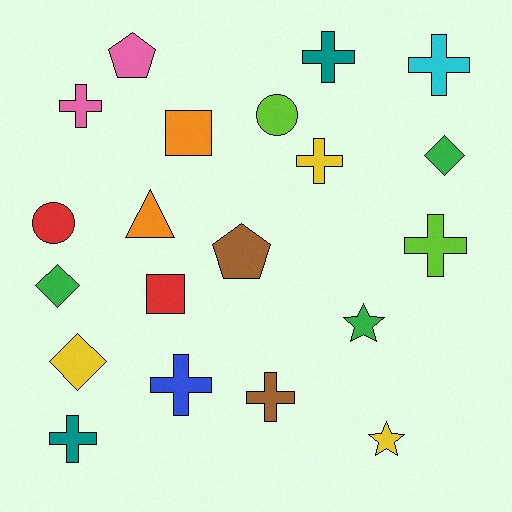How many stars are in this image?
There are 2 stars.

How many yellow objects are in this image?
There are 3 yellow objects.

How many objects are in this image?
There are 20 objects.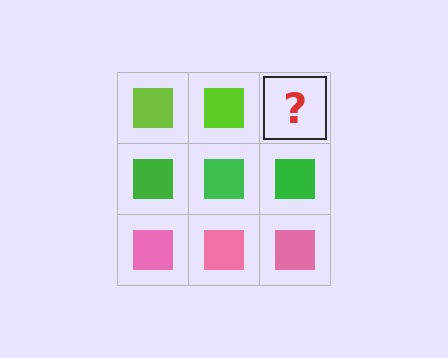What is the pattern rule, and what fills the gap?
The rule is that each row has a consistent color. The gap should be filled with a lime square.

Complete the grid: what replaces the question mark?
The question mark should be replaced with a lime square.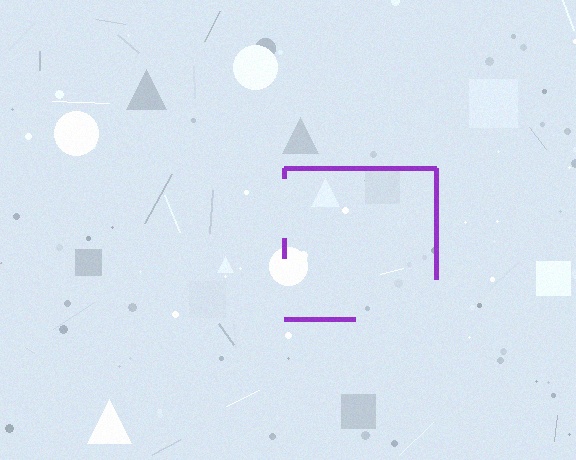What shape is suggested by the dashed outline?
The dashed outline suggests a square.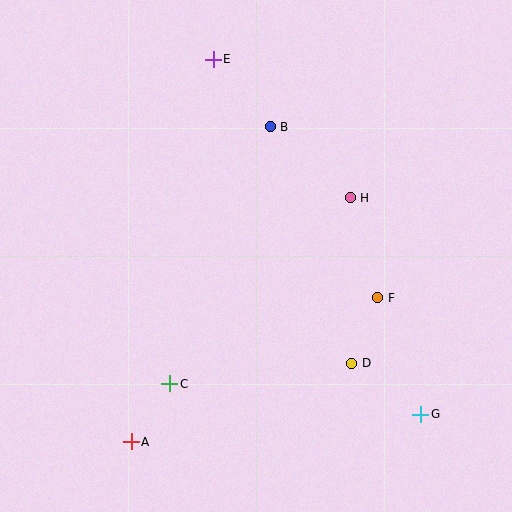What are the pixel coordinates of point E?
Point E is at (213, 59).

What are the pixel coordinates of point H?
Point H is at (350, 198).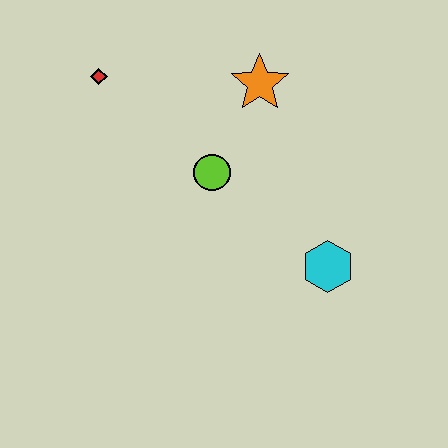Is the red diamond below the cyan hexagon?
No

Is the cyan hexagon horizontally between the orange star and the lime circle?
No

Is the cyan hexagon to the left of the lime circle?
No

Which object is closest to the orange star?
The lime circle is closest to the orange star.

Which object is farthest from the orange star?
The cyan hexagon is farthest from the orange star.